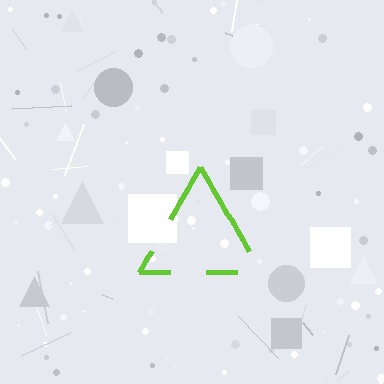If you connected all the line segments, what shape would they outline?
They would outline a triangle.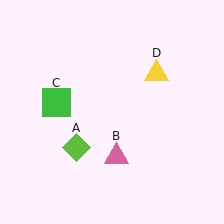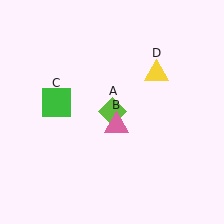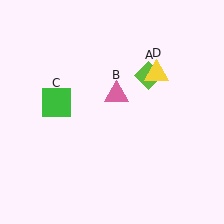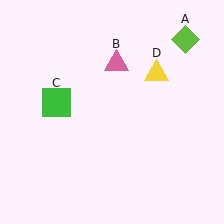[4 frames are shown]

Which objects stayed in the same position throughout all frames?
Green square (object C) and yellow triangle (object D) remained stationary.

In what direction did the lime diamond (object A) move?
The lime diamond (object A) moved up and to the right.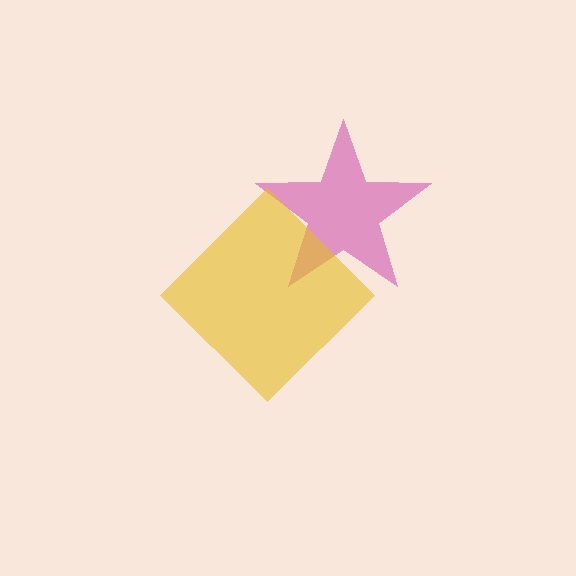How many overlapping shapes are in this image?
There are 2 overlapping shapes in the image.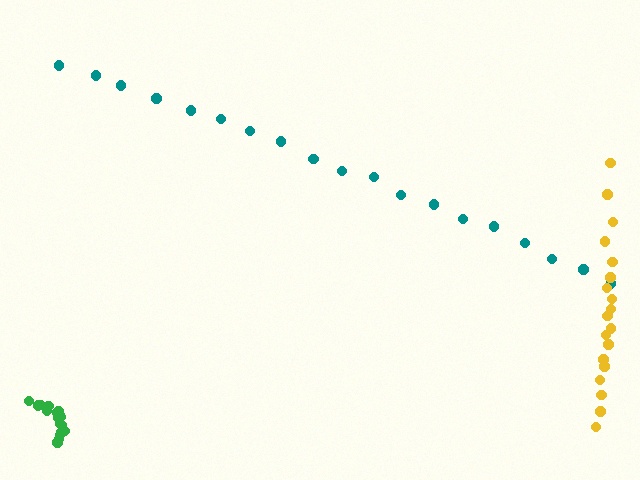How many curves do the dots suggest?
There are 3 distinct paths.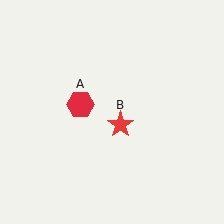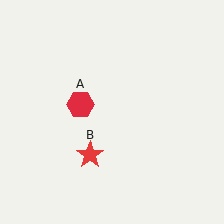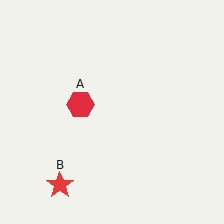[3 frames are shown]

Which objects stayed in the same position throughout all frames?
Red hexagon (object A) remained stationary.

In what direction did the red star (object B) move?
The red star (object B) moved down and to the left.